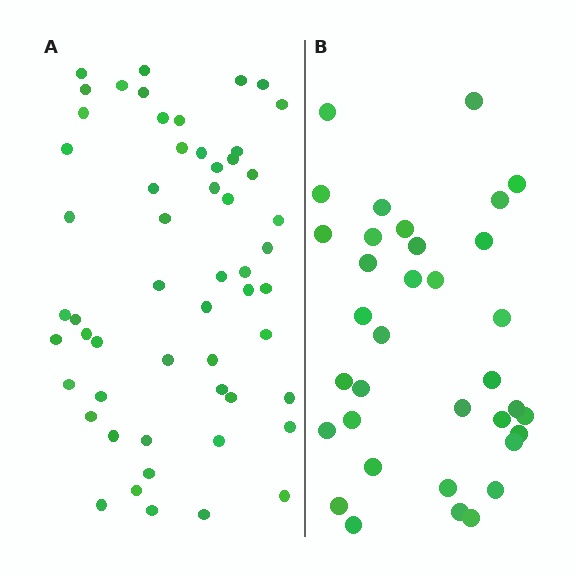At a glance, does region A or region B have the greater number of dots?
Region A (the left region) has more dots.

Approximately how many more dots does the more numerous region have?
Region A has approximately 20 more dots than region B.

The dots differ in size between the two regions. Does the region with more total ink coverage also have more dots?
No. Region B has more total ink coverage because its dots are larger, but region A actually contains more individual dots. Total area can be misleading — the number of items is what matters here.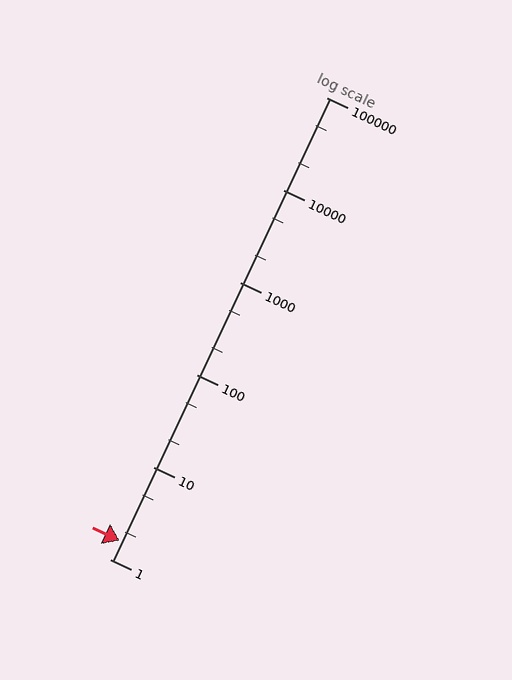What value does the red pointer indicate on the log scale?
The pointer indicates approximately 1.6.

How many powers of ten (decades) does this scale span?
The scale spans 5 decades, from 1 to 100000.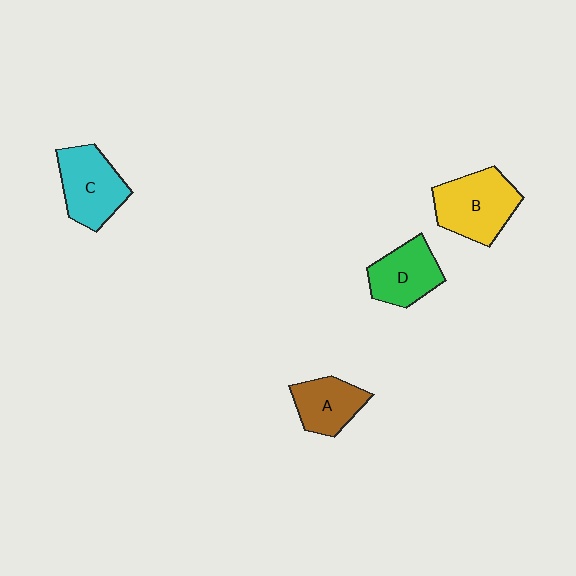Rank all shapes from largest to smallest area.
From largest to smallest: B (yellow), C (cyan), D (green), A (brown).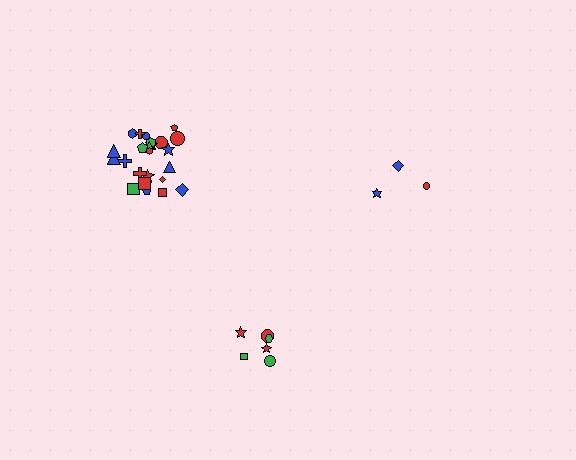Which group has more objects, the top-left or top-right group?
The top-left group.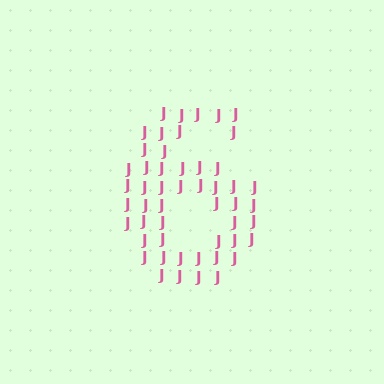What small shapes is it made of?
It is made of small letter J's.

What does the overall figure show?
The overall figure shows the digit 6.